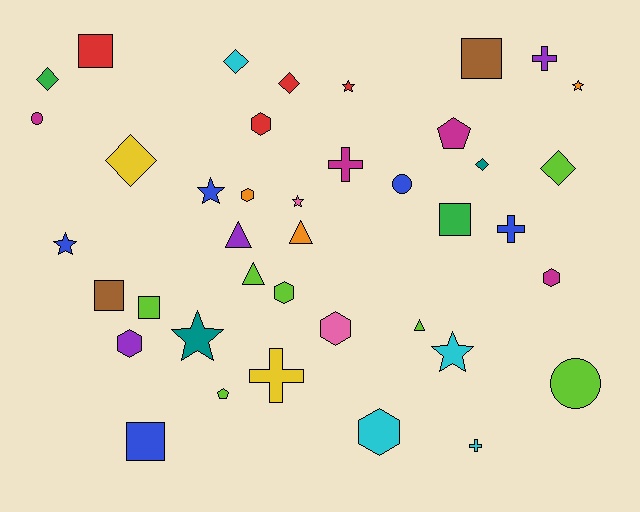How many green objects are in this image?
There are 2 green objects.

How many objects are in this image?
There are 40 objects.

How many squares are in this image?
There are 6 squares.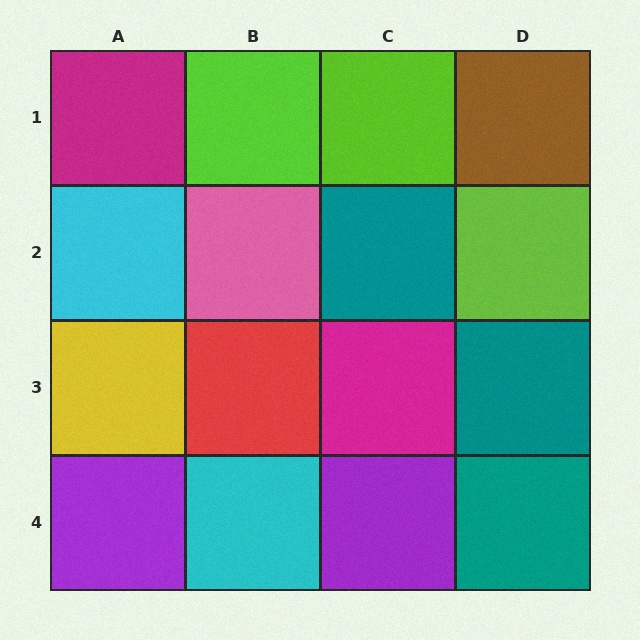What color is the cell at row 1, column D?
Brown.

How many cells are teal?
3 cells are teal.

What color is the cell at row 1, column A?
Magenta.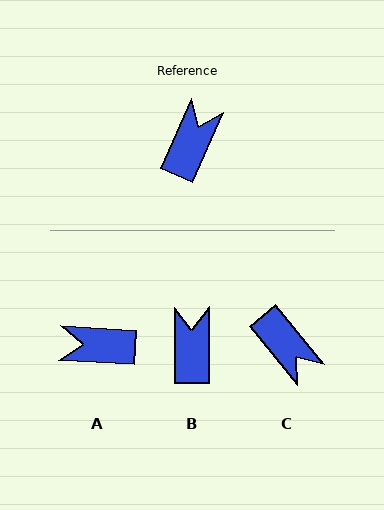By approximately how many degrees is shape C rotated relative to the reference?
Approximately 117 degrees clockwise.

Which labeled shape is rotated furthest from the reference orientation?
C, about 117 degrees away.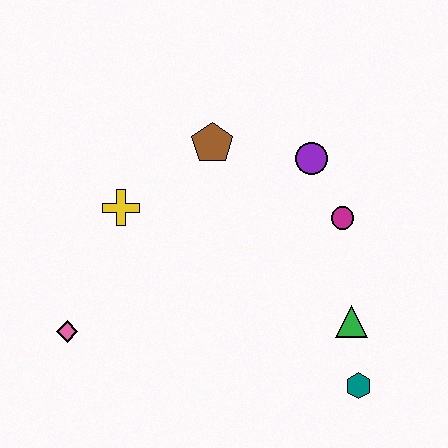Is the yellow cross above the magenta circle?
Yes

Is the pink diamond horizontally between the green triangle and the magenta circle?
No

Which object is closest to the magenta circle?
The purple circle is closest to the magenta circle.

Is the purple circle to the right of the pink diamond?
Yes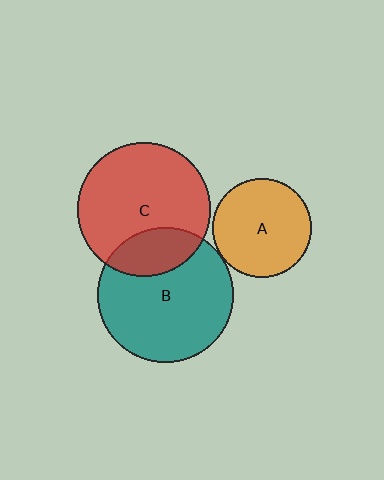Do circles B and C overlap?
Yes.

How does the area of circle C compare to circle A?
Approximately 1.8 times.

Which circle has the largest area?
Circle B (teal).